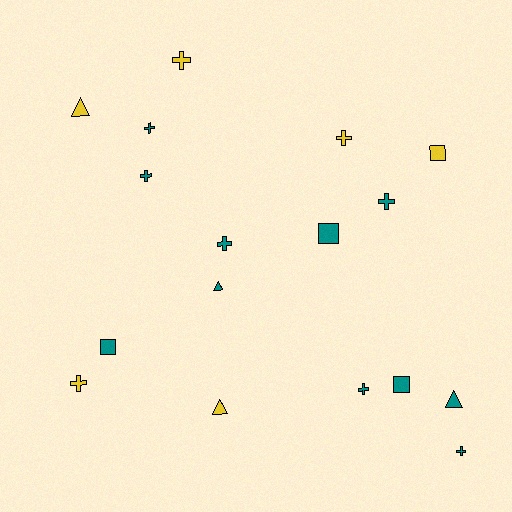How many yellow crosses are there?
There are 3 yellow crosses.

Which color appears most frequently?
Teal, with 11 objects.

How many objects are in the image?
There are 17 objects.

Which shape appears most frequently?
Cross, with 9 objects.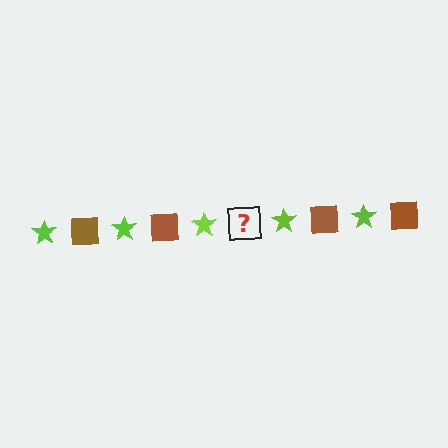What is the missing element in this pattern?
The missing element is a brown square.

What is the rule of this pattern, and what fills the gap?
The rule is that the pattern alternates between lime star and brown square. The gap should be filled with a brown square.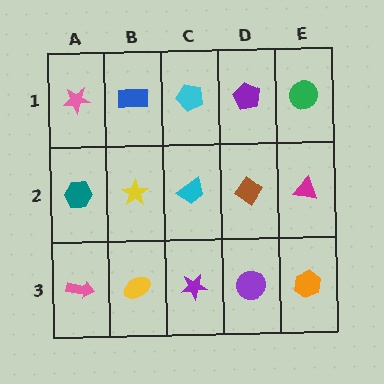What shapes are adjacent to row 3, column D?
A brown diamond (row 2, column D), a purple star (row 3, column C), an orange hexagon (row 3, column E).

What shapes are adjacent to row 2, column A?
A pink star (row 1, column A), a pink arrow (row 3, column A), a yellow star (row 2, column B).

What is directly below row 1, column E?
A magenta triangle.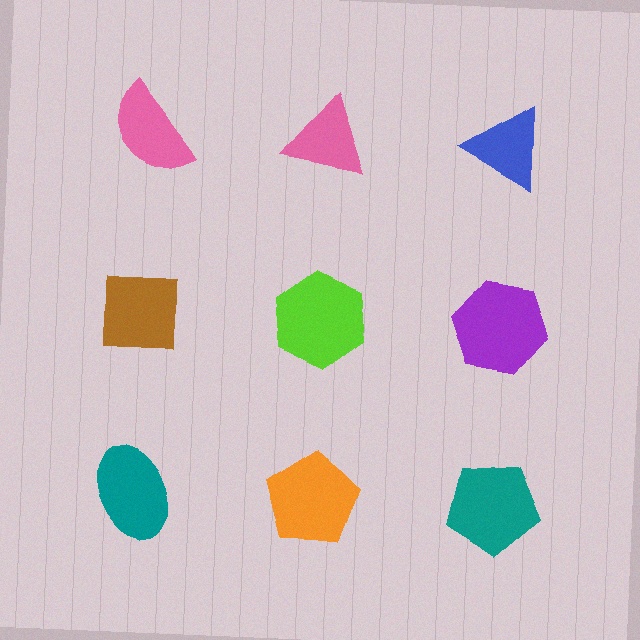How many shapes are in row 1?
3 shapes.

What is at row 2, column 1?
A brown square.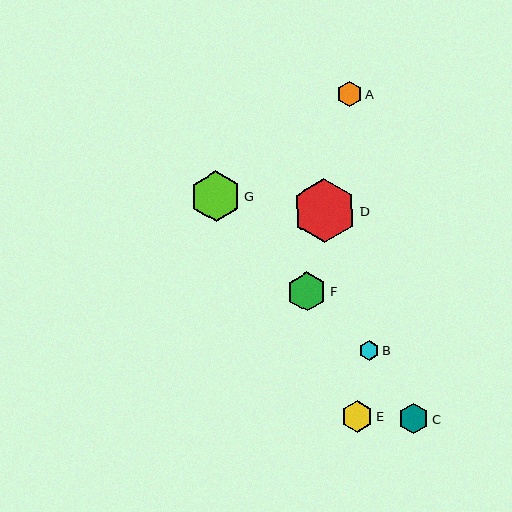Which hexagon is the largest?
Hexagon D is the largest with a size of approximately 64 pixels.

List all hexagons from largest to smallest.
From largest to smallest: D, G, F, E, C, A, B.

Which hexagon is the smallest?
Hexagon B is the smallest with a size of approximately 20 pixels.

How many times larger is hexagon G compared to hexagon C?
Hexagon G is approximately 1.7 times the size of hexagon C.